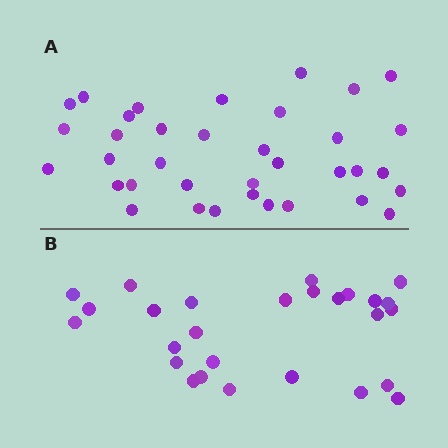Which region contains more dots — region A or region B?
Region A (the top region) has more dots.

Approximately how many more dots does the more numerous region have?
Region A has roughly 8 or so more dots than region B.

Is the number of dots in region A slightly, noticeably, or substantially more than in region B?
Region A has noticeably more, but not dramatically so. The ratio is roughly 1.3 to 1.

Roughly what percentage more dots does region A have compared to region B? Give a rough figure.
About 35% more.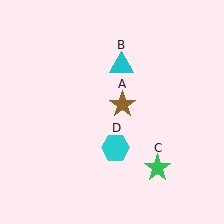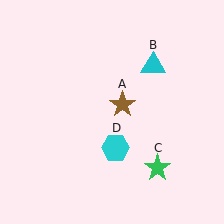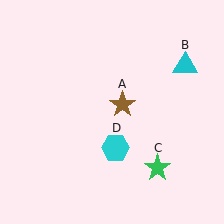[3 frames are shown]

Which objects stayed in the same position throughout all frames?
Brown star (object A) and green star (object C) and cyan hexagon (object D) remained stationary.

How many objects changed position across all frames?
1 object changed position: cyan triangle (object B).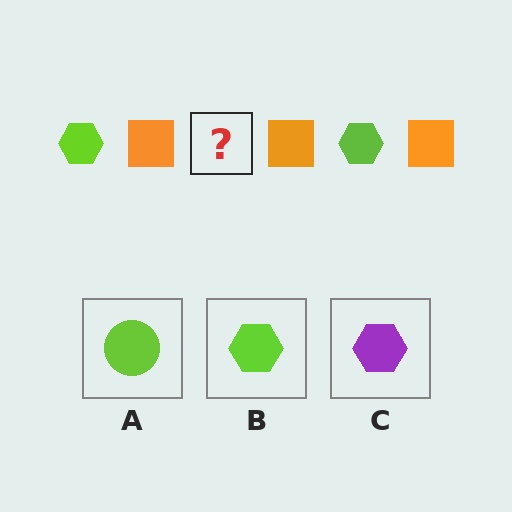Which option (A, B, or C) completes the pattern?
B.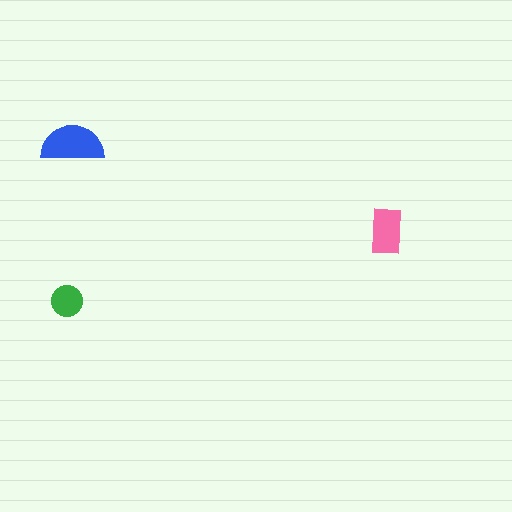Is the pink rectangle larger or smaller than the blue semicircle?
Smaller.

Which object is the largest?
The blue semicircle.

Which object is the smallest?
The green circle.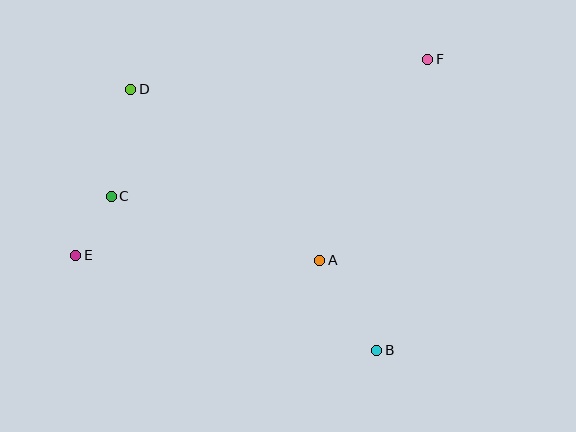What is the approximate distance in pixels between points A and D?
The distance between A and D is approximately 255 pixels.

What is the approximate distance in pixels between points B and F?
The distance between B and F is approximately 296 pixels.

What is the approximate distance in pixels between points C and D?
The distance between C and D is approximately 109 pixels.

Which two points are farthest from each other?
Points E and F are farthest from each other.